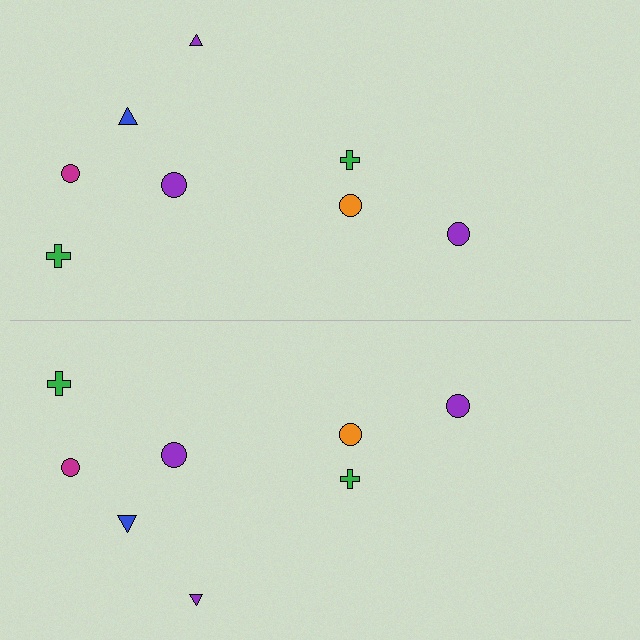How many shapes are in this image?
There are 16 shapes in this image.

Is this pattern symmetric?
Yes, this pattern has bilateral (reflection) symmetry.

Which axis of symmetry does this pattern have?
The pattern has a horizontal axis of symmetry running through the center of the image.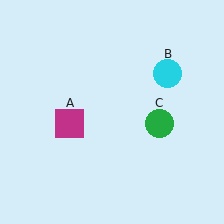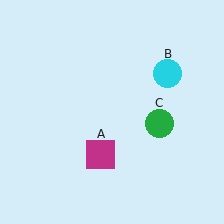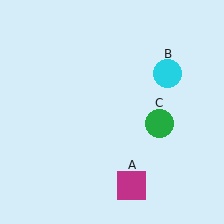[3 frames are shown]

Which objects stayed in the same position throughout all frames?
Cyan circle (object B) and green circle (object C) remained stationary.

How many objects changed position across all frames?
1 object changed position: magenta square (object A).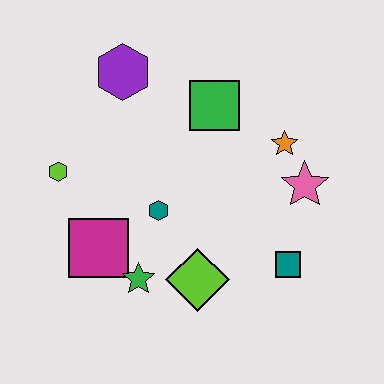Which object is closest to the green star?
The magenta square is closest to the green star.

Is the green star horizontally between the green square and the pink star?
No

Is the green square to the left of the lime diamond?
No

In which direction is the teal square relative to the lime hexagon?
The teal square is to the right of the lime hexagon.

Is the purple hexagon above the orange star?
Yes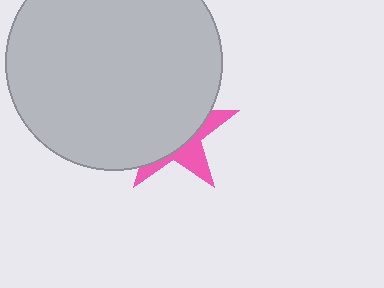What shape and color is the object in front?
The object in front is a light gray circle.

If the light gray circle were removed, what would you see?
You would see the complete pink star.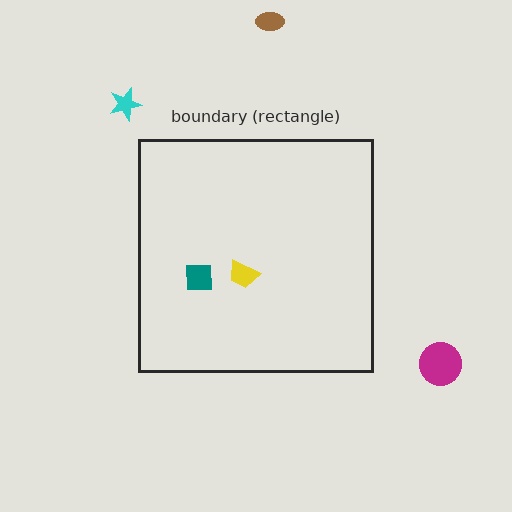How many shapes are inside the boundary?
2 inside, 3 outside.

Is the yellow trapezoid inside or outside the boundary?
Inside.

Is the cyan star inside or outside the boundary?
Outside.